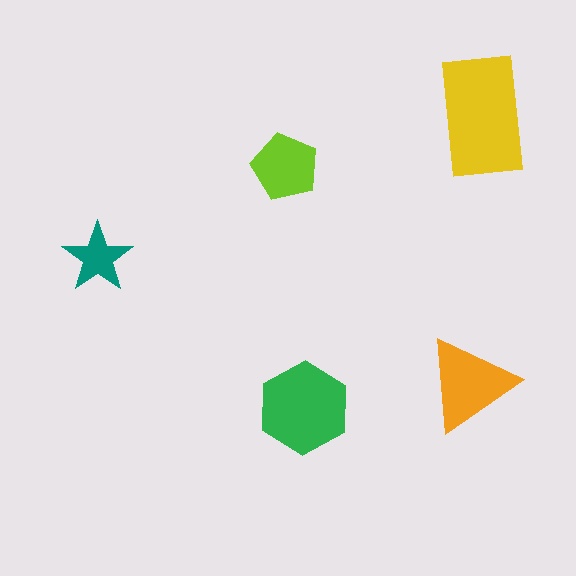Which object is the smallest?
The teal star.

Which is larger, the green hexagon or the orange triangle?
The green hexagon.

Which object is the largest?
The yellow rectangle.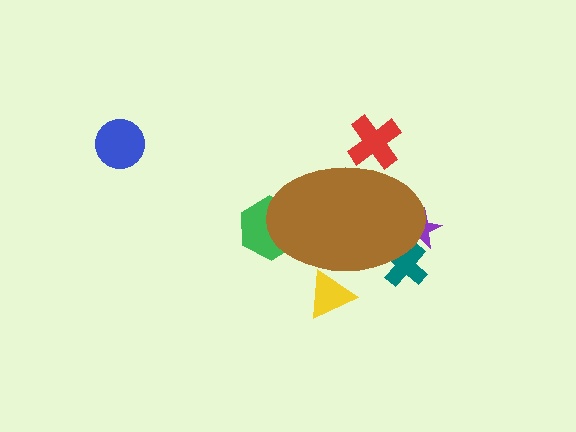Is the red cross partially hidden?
Yes, the red cross is partially hidden behind the brown ellipse.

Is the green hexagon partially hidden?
Yes, the green hexagon is partially hidden behind the brown ellipse.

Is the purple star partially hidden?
Yes, the purple star is partially hidden behind the brown ellipse.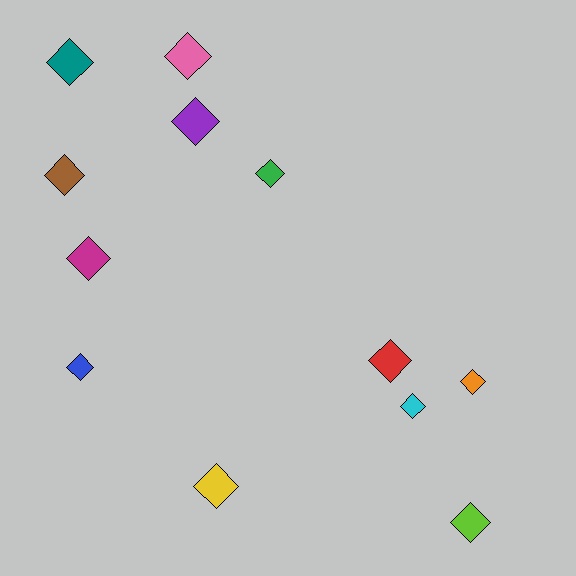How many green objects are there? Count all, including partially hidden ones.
There is 1 green object.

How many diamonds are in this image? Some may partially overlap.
There are 12 diamonds.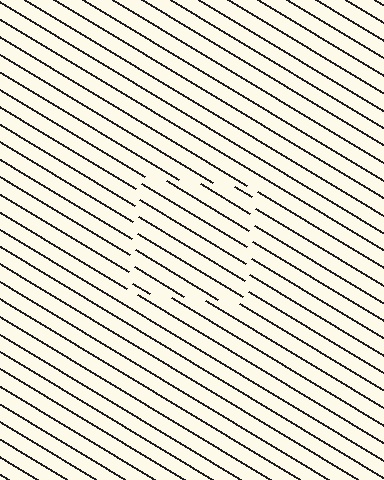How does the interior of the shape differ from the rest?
The interior of the shape contains the same grating, shifted by half a period — the contour is defined by the phase discontinuity where line-ends from the inner and outer gratings abut.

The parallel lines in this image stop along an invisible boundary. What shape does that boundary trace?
An illusory square. The interior of the shape contains the same grating, shifted by half a period — the contour is defined by the phase discontinuity where line-ends from the inner and outer gratings abut.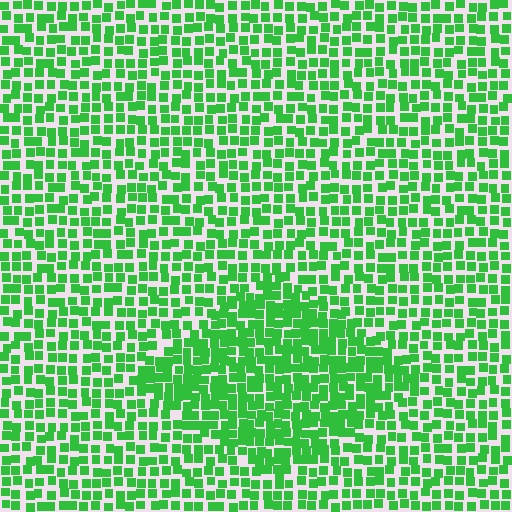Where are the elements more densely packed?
The elements are more densely packed inside the diamond boundary.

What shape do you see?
I see a diamond.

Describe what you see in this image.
The image contains small green elements arranged at two different densities. A diamond-shaped region is visible where the elements are more densely packed than the surrounding area.